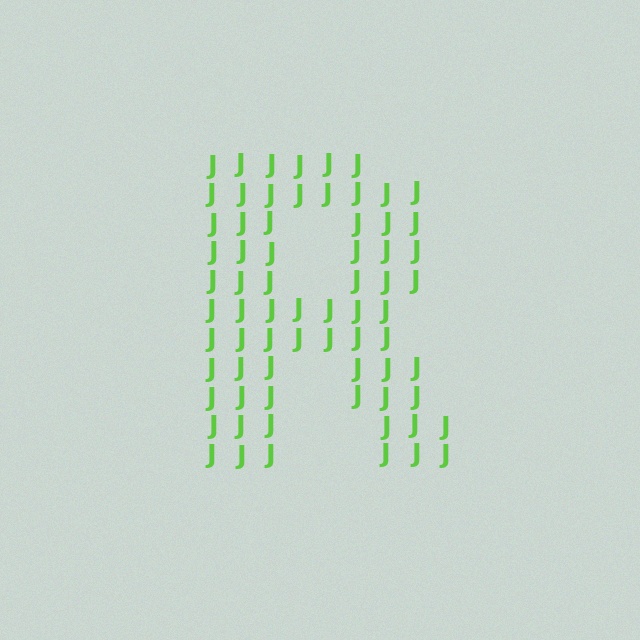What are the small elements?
The small elements are letter J's.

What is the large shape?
The large shape is the letter R.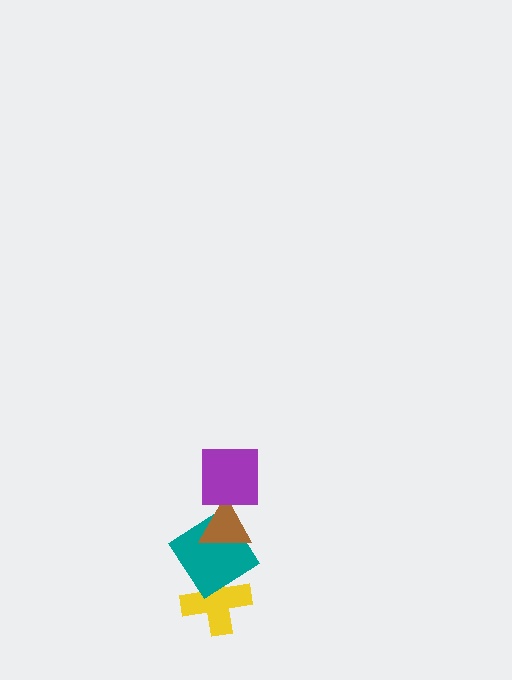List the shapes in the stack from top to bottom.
From top to bottom: the purple square, the brown triangle, the teal diamond, the yellow cross.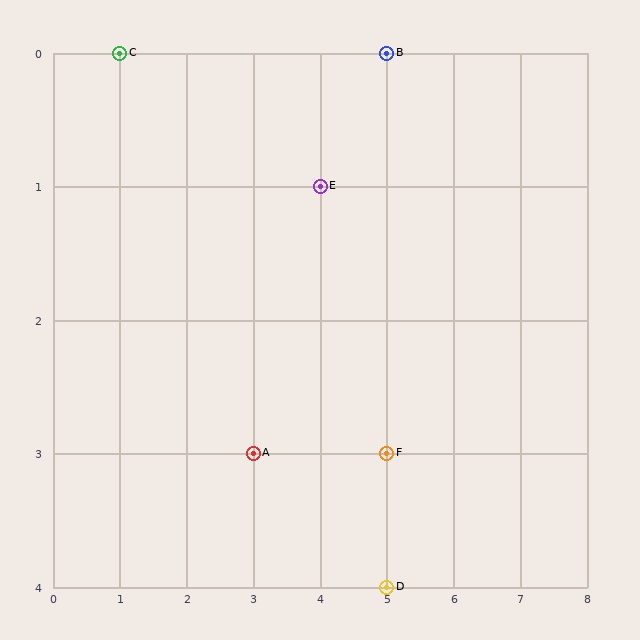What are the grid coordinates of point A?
Point A is at grid coordinates (3, 3).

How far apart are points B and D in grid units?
Points B and D are 4 rows apart.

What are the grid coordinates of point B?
Point B is at grid coordinates (5, 0).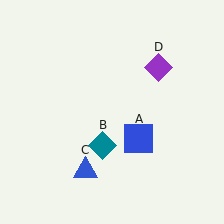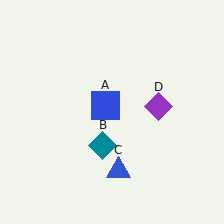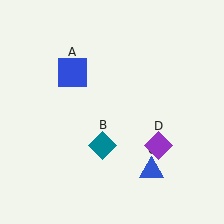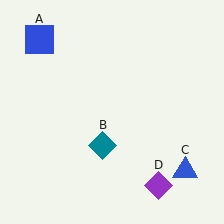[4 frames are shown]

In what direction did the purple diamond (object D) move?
The purple diamond (object D) moved down.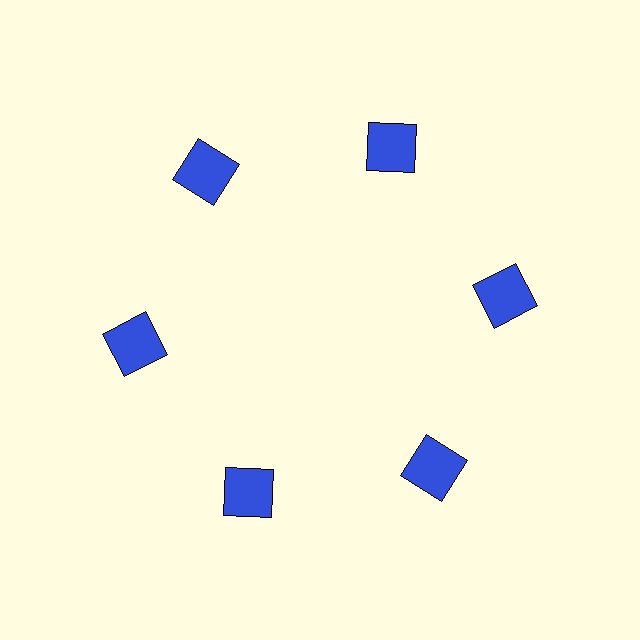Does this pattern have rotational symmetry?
Yes, this pattern has 6-fold rotational symmetry. It looks the same after rotating 60 degrees around the center.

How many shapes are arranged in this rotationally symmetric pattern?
There are 6 shapes, arranged in 6 groups of 1.